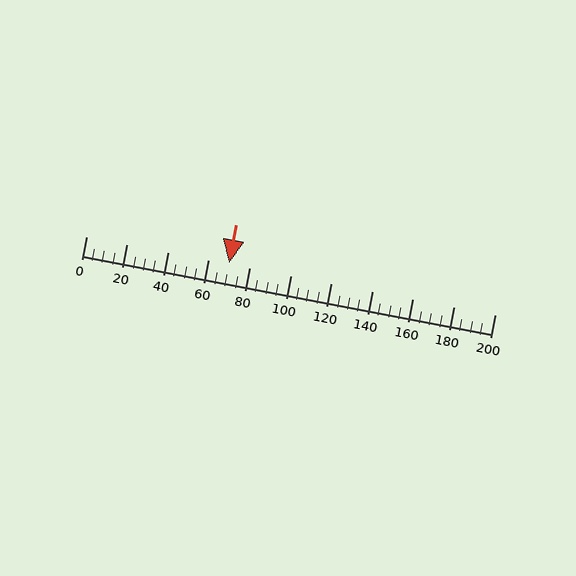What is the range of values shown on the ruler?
The ruler shows values from 0 to 200.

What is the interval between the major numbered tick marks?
The major tick marks are spaced 20 units apart.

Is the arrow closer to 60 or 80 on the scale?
The arrow is closer to 80.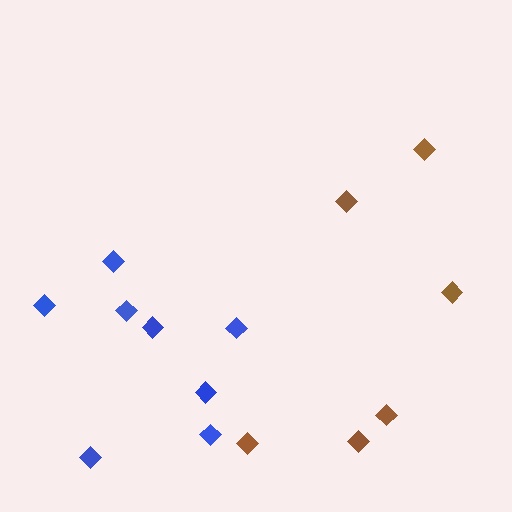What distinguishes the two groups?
There are 2 groups: one group of brown diamonds (6) and one group of blue diamonds (8).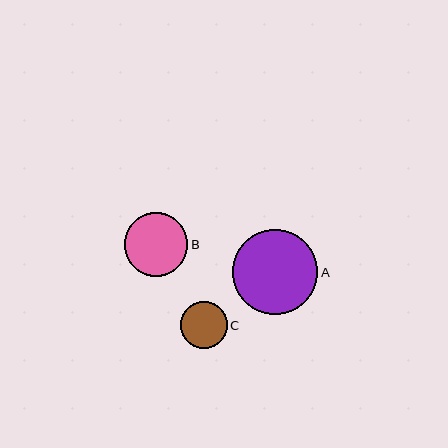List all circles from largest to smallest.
From largest to smallest: A, B, C.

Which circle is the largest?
Circle A is the largest with a size of approximately 85 pixels.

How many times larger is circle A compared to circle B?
Circle A is approximately 1.3 times the size of circle B.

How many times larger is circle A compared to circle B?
Circle A is approximately 1.3 times the size of circle B.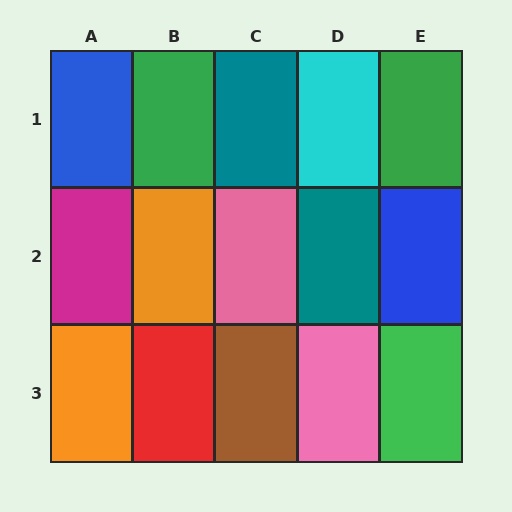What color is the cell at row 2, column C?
Pink.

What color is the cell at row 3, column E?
Green.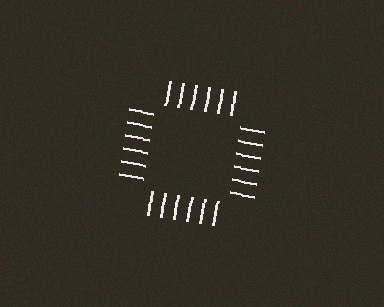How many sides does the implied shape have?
4 sides — the line-ends trace a square.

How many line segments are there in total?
24 — 6 along each of the 4 edges.